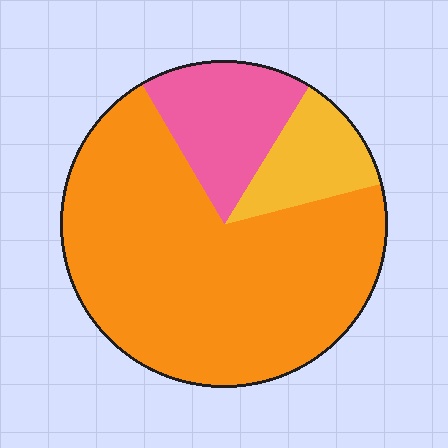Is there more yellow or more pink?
Pink.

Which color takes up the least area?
Yellow, at roughly 10%.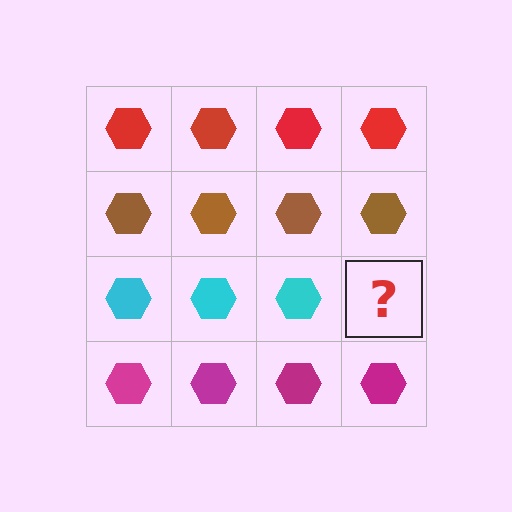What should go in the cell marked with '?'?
The missing cell should contain a cyan hexagon.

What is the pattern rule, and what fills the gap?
The rule is that each row has a consistent color. The gap should be filled with a cyan hexagon.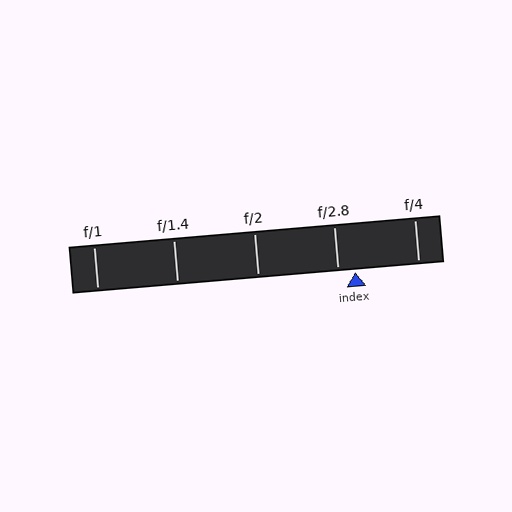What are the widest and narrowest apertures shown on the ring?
The widest aperture shown is f/1 and the narrowest is f/4.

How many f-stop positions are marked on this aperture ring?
There are 5 f-stop positions marked.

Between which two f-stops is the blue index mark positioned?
The index mark is between f/2.8 and f/4.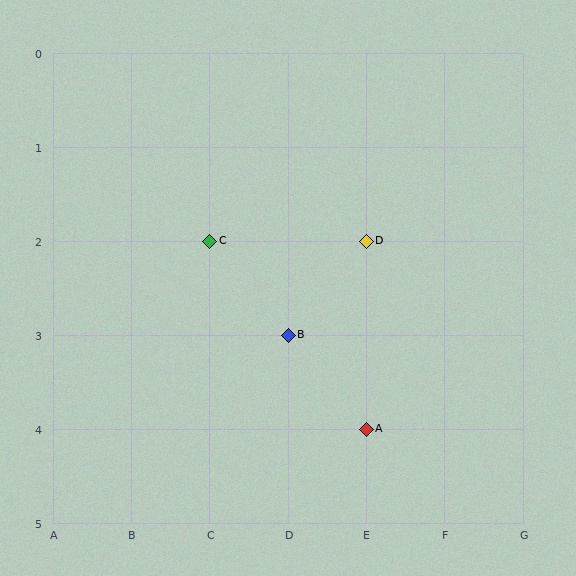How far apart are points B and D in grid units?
Points B and D are 1 column and 1 row apart (about 1.4 grid units diagonally).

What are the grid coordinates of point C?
Point C is at grid coordinates (C, 2).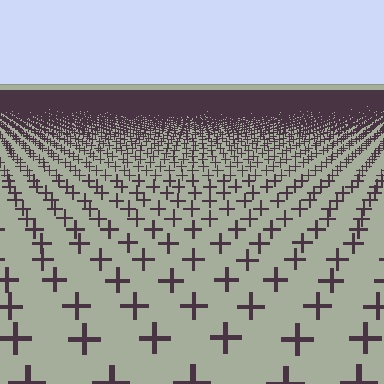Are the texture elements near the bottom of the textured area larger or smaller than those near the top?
Larger. Near the bottom, elements are closer to the viewer and appear at a bigger on-screen size.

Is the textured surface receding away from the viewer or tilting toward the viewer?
The surface is receding away from the viewer. Texture elements get smaller and denser toward the top.